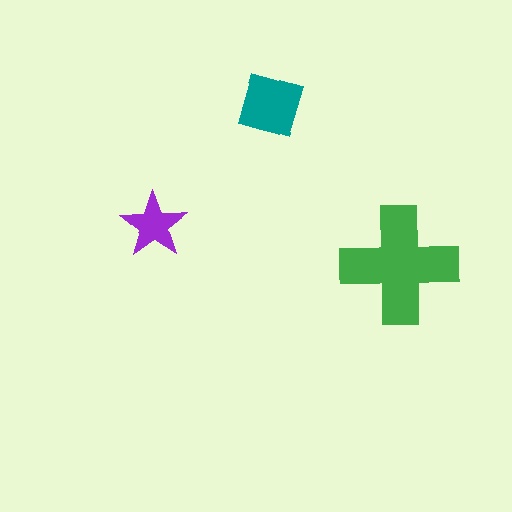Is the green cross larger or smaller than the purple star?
Larger.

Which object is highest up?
The teal diamond is topmost.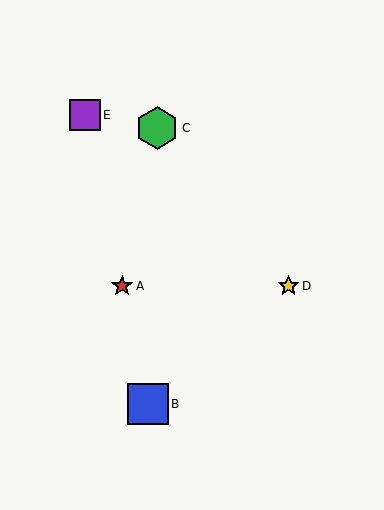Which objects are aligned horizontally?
Objects A, D are aligned horizontally.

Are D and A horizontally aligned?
Yes, both are at y≈286.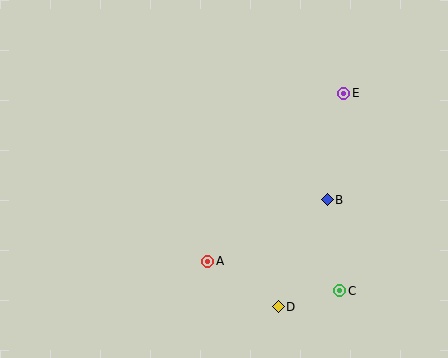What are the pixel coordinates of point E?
Point E is at (344, 93).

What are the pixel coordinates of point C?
Point C is at (340, 291).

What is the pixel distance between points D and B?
The distance between D and B is 118 pixels.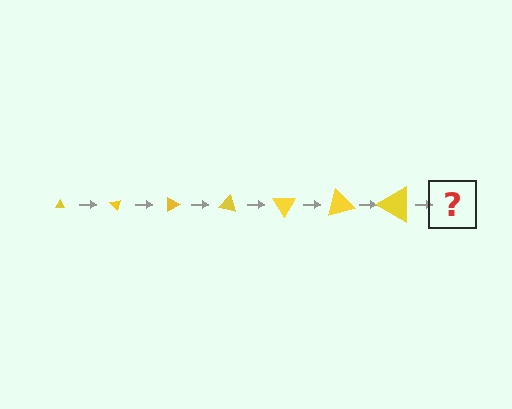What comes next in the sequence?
The next element should be a triangle, larger than the previous one and rotated 315 degrees from the start.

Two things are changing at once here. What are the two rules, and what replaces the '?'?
The two rules are that the triangle grows larger each step and it rotates 45 degrees each step. The '?' should be a triangle, larger than the previous one and rotated 315 degrees from the start.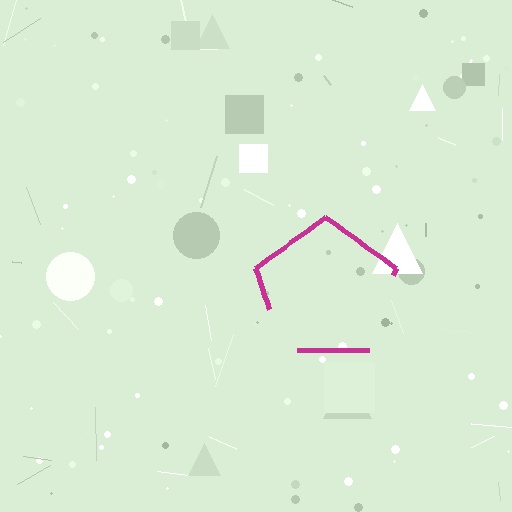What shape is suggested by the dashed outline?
The dashed outline suggests a pentagon.